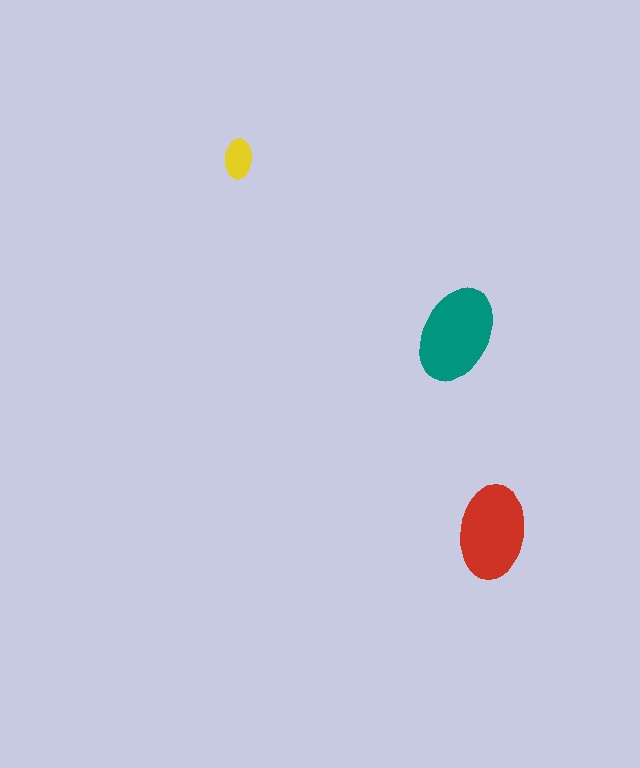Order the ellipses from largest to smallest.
the teal one, the red one, the yellow one.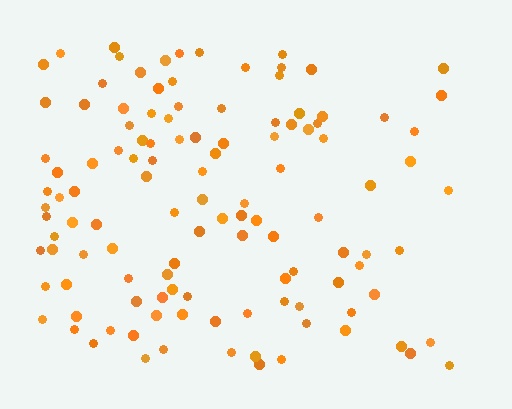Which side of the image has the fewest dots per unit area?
The right.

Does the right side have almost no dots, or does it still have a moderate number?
Still a moderate number, just noticeably fewer than the left.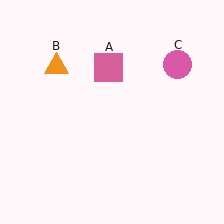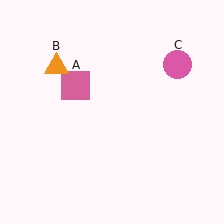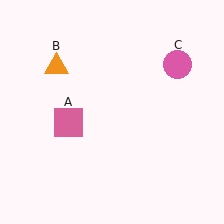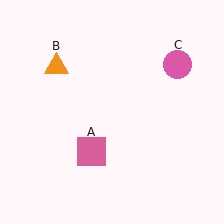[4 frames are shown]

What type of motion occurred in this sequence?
The pink square (object A) rotated counterclockwise around the center of the scene.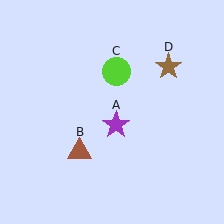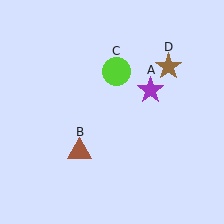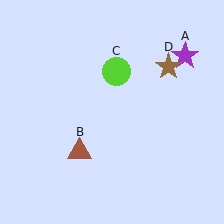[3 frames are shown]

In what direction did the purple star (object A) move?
The purple star (object A) moved up and to the right.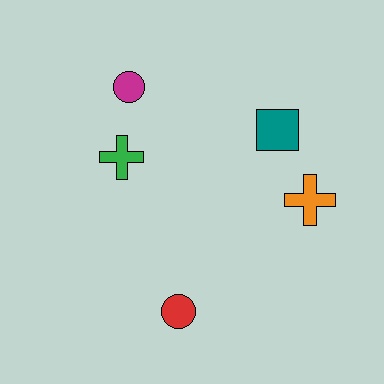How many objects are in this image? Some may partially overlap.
There are 5 objects.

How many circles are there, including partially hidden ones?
There are 2 circles.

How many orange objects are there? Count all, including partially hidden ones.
There is 1 orange object.